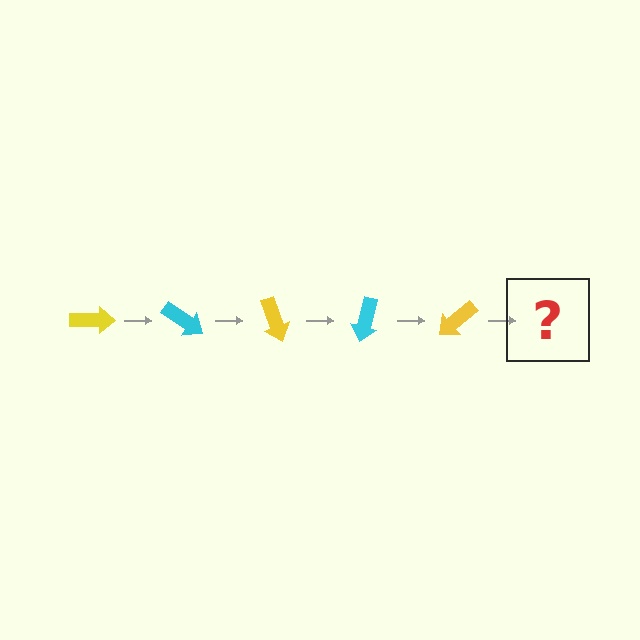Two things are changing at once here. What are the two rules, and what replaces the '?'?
The two rules are that it rotates 35 degrees each step and the color cycles through yellow and cyan. The '?' should be a cyan arrow, rotated 175 degrees from the start.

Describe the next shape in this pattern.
It should be a cyan arrow, rotated 175 degrees from the start.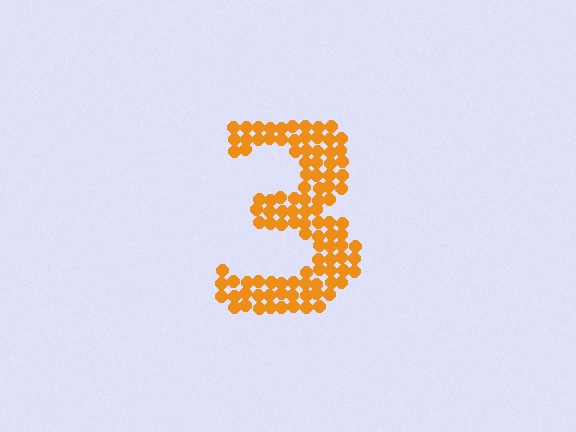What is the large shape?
The large shape is the digit 3.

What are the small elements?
The small elements are circles.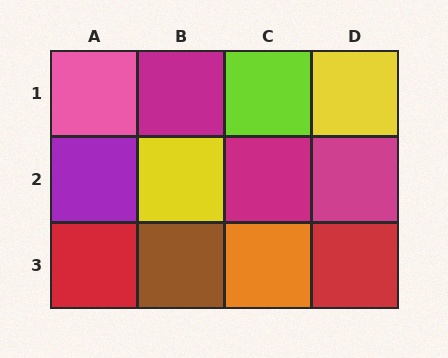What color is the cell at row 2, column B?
Yellow.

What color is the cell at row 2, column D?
Magenta.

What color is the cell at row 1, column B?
Magenta.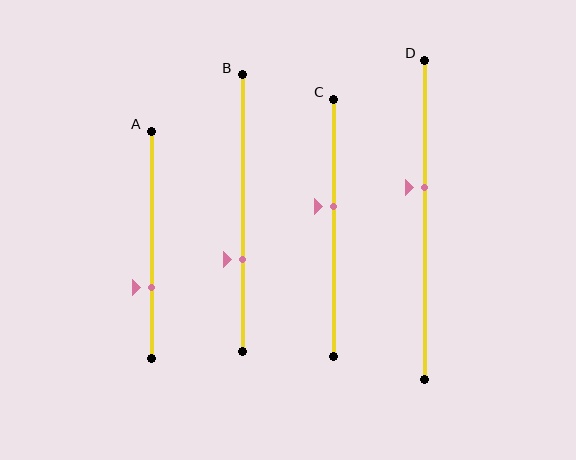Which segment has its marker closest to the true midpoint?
Segment C has its marker closest to the true midpoint.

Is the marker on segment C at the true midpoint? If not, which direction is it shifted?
No, the marker on segment C is shifted upward by about 8% of the segment length.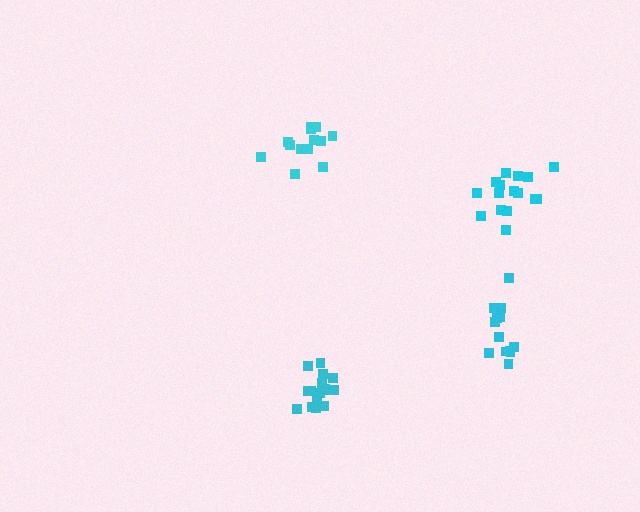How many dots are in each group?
Group 1: 16 dots, Group 2: 13 dots, Group 3: 17 dots, Group 4: 13 dots (59 total).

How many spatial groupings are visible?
There are 4 spatial groupings.